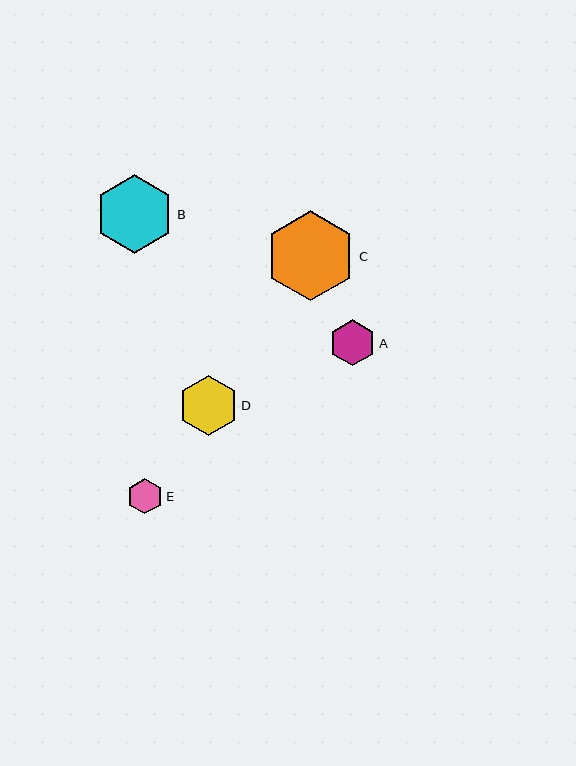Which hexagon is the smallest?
Hexagon E is the smallest with a size of approximately 36 pixels.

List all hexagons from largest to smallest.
From largest to smallest: C, B, D, A, E.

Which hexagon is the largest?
Hexagon C is the largest with a size of approximately 90 pixels.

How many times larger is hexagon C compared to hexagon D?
Hexagon C is approximately 1.5 times the size of hexagon D.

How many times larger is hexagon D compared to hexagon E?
Hexagon D is approximately 1.7 times the size of hexagon E.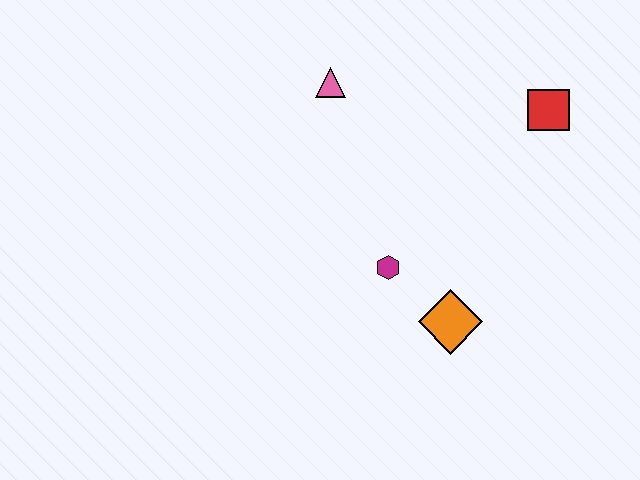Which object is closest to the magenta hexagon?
The orange diamond is closest to the magenta hexagon.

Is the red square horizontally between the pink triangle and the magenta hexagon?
No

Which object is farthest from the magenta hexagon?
The red square is farthest from the magenta hexagon.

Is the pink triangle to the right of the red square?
No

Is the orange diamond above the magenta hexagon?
No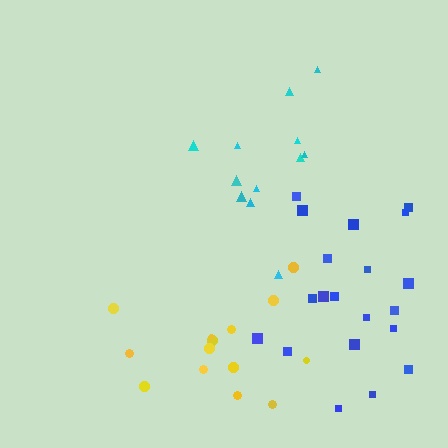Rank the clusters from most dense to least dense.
yellow, blue, cyan.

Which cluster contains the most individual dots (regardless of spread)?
Blue (20).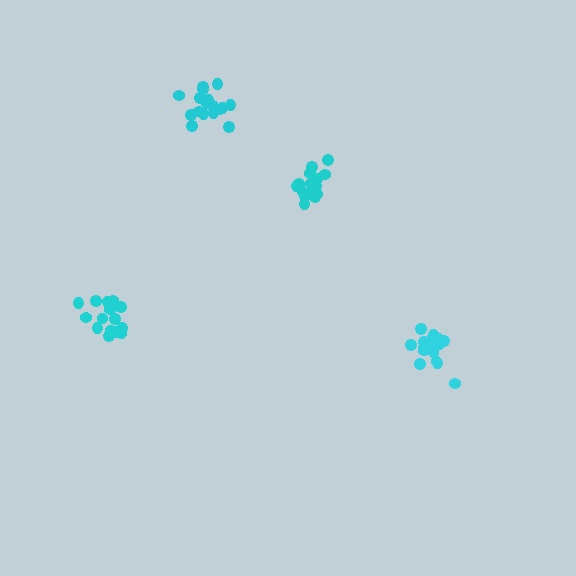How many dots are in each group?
Group 1: 18 dots, Group 2: 15 dots, Group 3: 18 dots, Group 4: 15 dots (66 total).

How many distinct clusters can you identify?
There are 4 distinct clusters.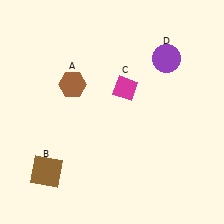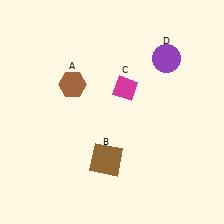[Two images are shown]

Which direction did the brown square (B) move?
The brown square (B) moved right.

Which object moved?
The brown square (B) moved right.